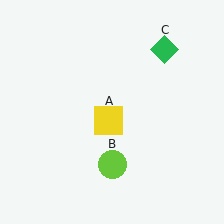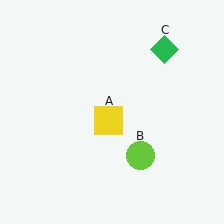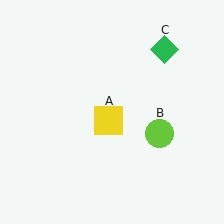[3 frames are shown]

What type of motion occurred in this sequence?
The lime circle (object B) rotated counterclockwise around the center of the scene.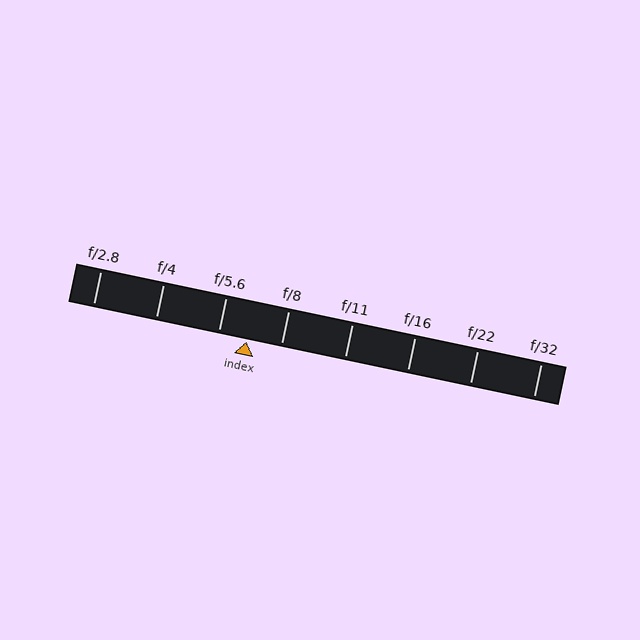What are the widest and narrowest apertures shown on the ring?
The widest aperture shown is f/2.8 and the narrowest is f/32.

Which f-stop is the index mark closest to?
The index mark is closest to f/5.6.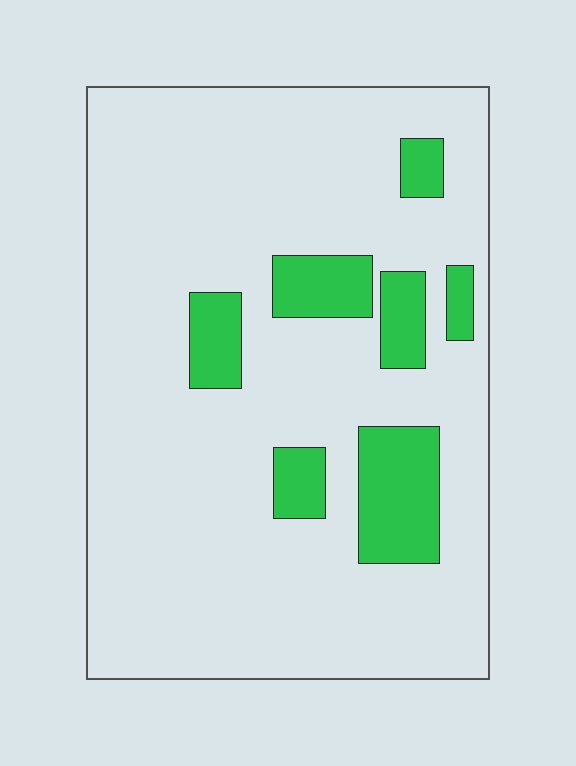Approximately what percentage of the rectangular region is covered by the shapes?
Approximately 15%.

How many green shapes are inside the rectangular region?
7.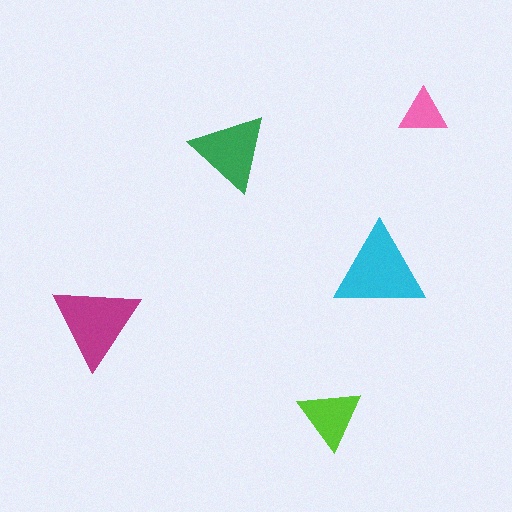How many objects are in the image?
There are 5 objects in the image.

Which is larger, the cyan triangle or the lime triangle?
The cyan one.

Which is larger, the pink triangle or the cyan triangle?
The cyan one.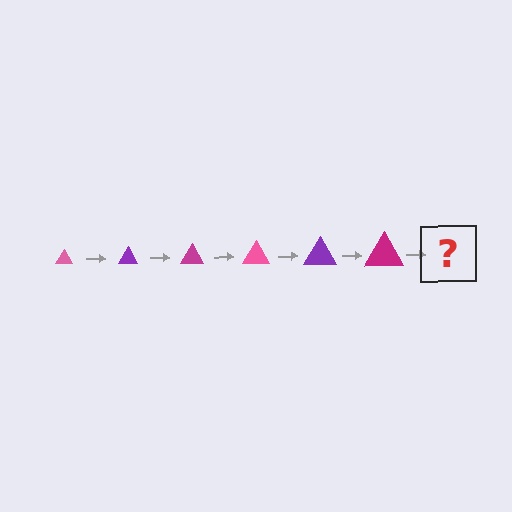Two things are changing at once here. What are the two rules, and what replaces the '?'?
The two rules are that the triangle grows larger each step and the color cycles through pink, purple, and magenta. The '?' should be a pink triangle, larger than the previous one.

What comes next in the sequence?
The next element should be a pink triangle, larger than the previous one.